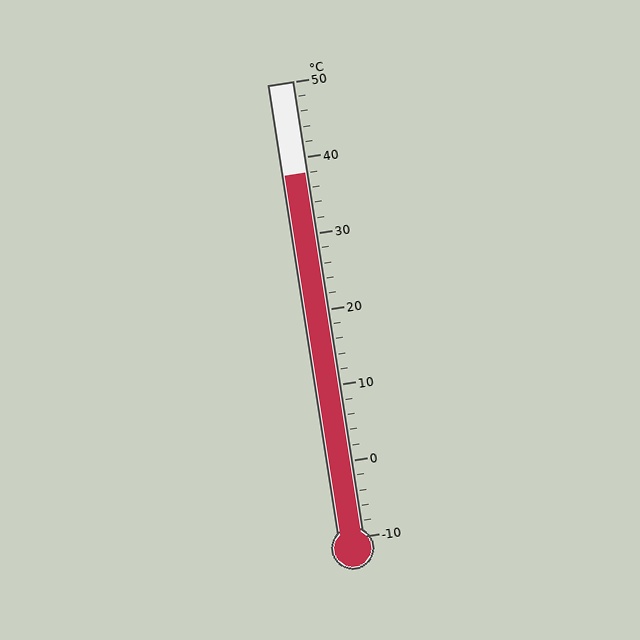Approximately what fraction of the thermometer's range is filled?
The thermometer is filled to approximately 80% of its range.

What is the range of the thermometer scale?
The thermometer scale ranges from -10°C to 50°C.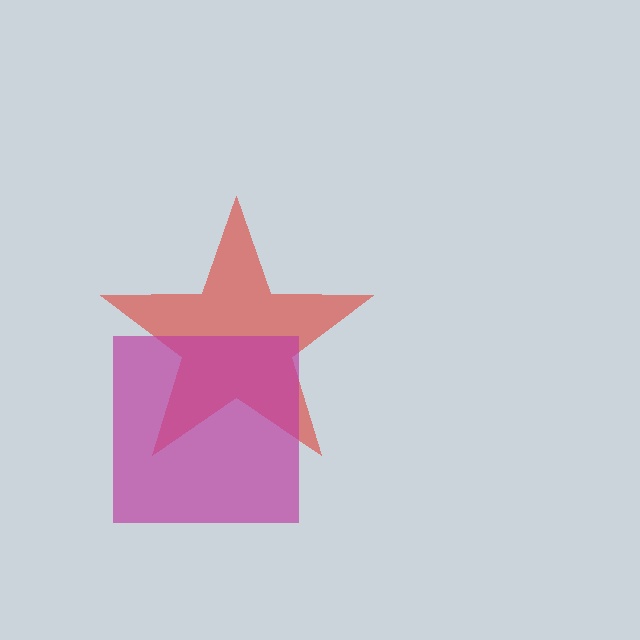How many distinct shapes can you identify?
There are 2 distinct shapes: a red star, a magenta square.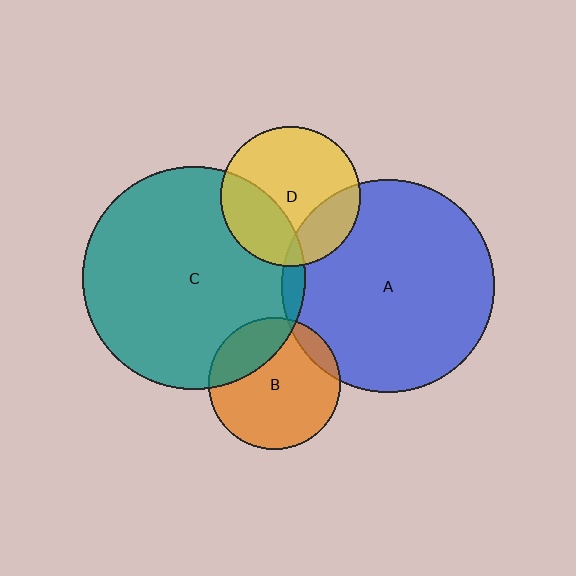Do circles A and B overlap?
Yes.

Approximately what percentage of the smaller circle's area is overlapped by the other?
Approximately 10%.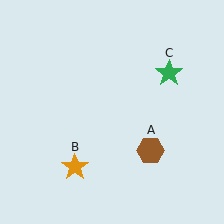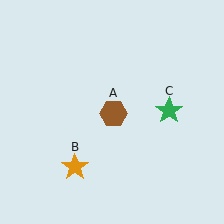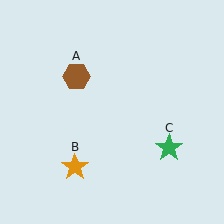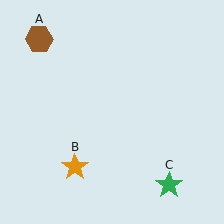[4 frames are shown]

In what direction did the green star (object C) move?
The green star (object C) moved down.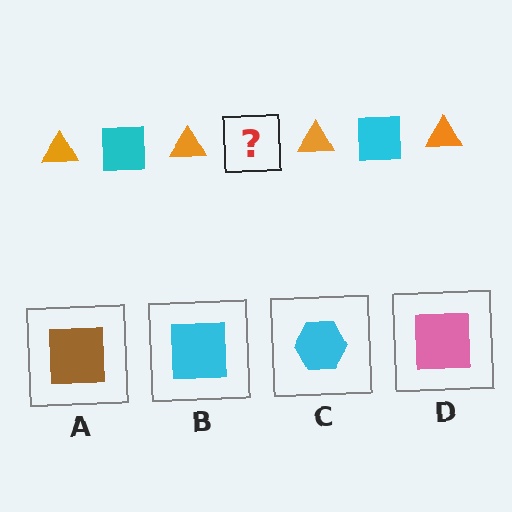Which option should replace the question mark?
Option B.